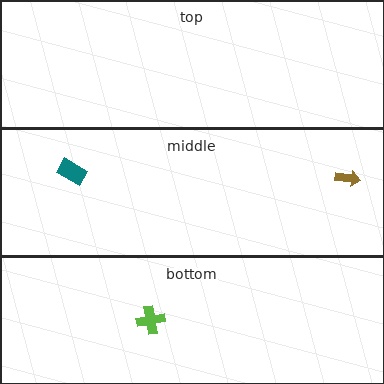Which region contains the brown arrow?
The middle region.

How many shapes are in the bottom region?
1.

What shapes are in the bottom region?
The lime cross.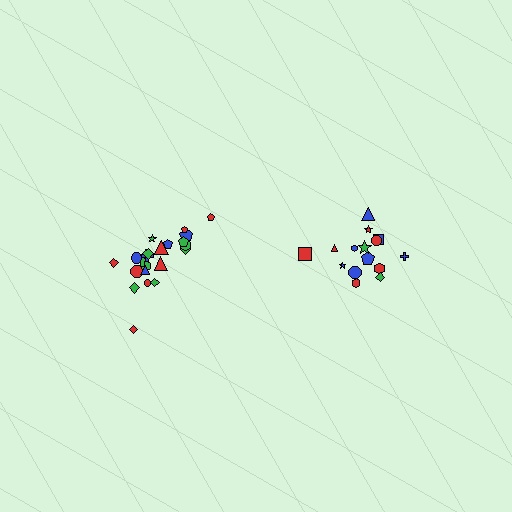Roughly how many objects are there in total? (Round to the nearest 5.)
Roughly 35 objects in total.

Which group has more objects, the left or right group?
The left group.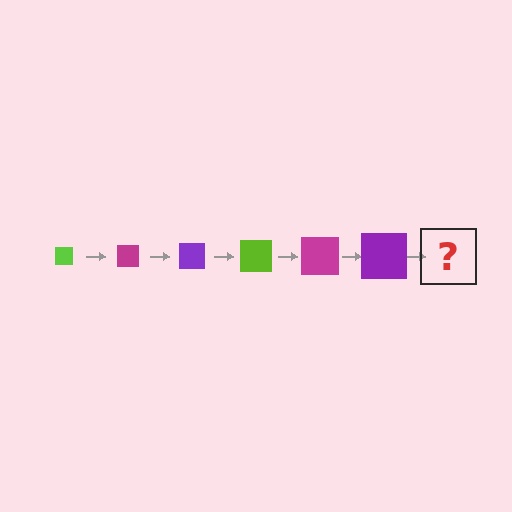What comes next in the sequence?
The next element should be a lime square, larger than the previous one.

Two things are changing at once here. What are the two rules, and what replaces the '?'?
The two rules are that the square grows larger each step and the color cycles through lime, magenta, and purple. The '?' should be a lime square, larger than the previous one.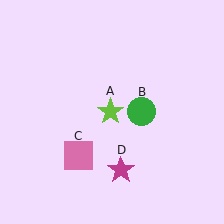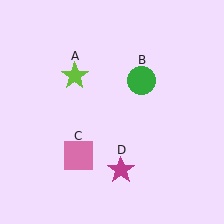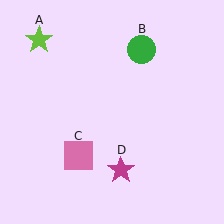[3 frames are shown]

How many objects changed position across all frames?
2 objects changed position: lime star (object A), green circle (object B).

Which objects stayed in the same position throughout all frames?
Pink square (object C) and magenta star (object D) remained stationary.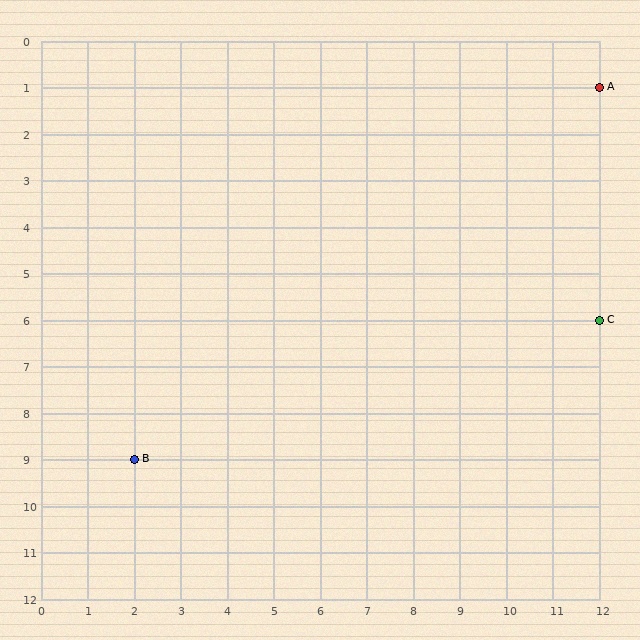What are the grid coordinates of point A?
Point A is at grid coordinates (12, 1).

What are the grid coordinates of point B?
Point B is at grid coordinates (2, 9).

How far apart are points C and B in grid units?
Points C and B are 10 columns and 3 rows apart (about 10.4 grid units diagonally).